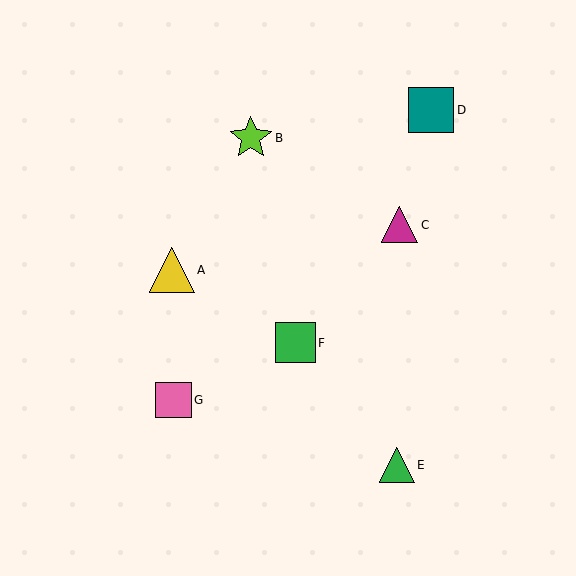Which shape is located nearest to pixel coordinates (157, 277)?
The yellow triangle (labeled A) at (172, 270) is nearest to that location.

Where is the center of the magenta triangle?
The center of the magenta triangle is at (400, 225).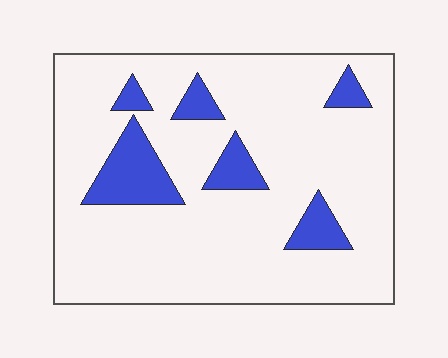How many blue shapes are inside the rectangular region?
6.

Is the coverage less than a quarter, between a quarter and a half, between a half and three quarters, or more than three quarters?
Less than a quarter.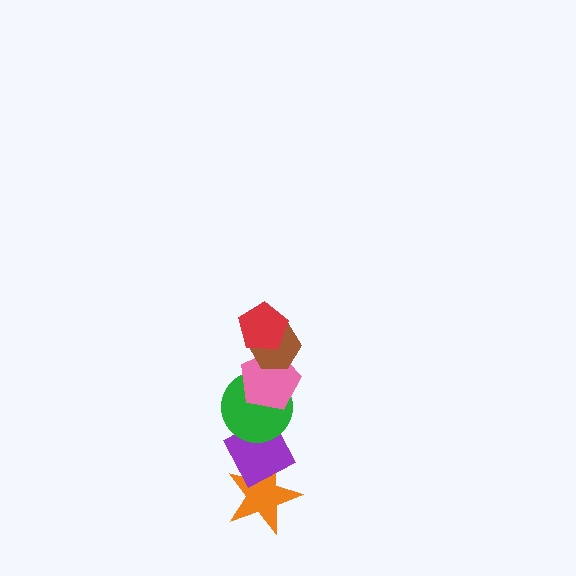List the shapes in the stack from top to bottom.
From top to bottom: the red pentagon, the brown hexagon, the pink pentagon, the green circle, the purple diamond, the orange star.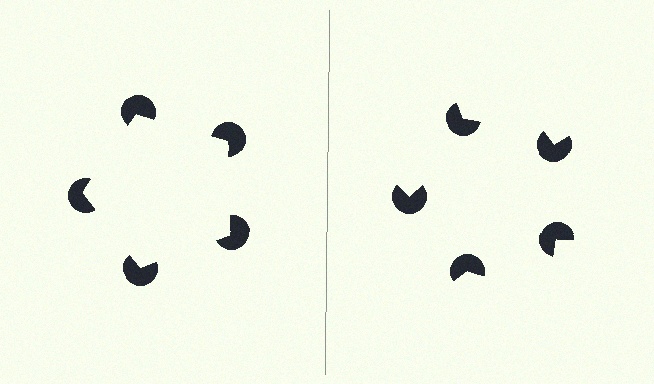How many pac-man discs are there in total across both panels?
10 — 5 on each side.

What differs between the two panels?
The pac-man discs are positioned identically on both sides; only the wedge orientations differ. On the left they align to a pentagon; on the right they are misaligned.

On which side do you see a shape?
An illusory pentagon appears on the left side. On the right side the wedge cuts are rotated, so no coherent shape forms.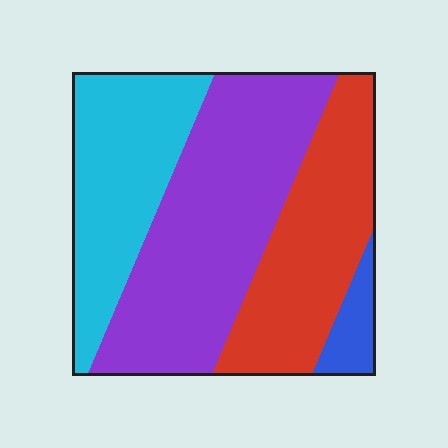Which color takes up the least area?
Blue, at roughly 5%.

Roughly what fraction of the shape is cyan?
Cyan takes up between a quarter and a half of the shape.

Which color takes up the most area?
Purple, at roughly 40%.